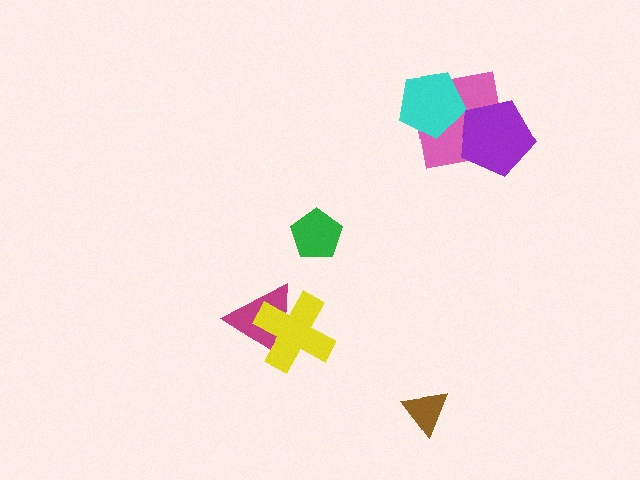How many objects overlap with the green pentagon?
0 objects overlap with the green pentagon.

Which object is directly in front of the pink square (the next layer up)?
The cyan pentagon is directly in front of the pink square.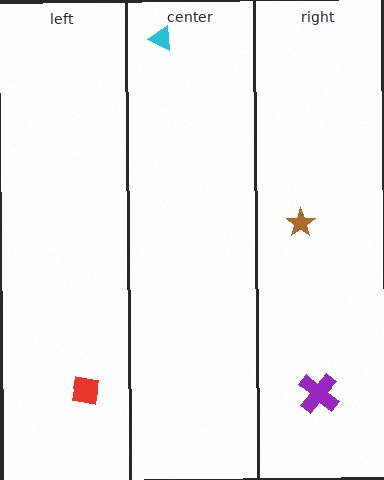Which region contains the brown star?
The right region.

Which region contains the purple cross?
The right region.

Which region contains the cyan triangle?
The center region.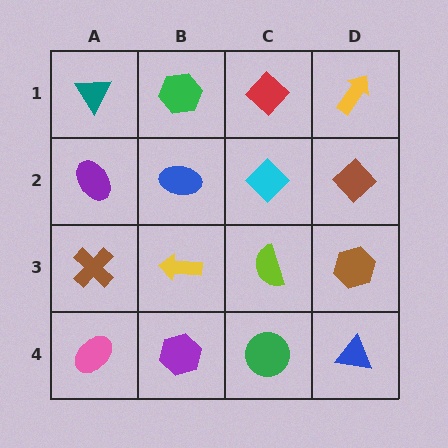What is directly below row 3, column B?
A purple hexagon.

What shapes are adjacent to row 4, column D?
A brown hexagon (row 3, column D), a green circle (row 4, column C).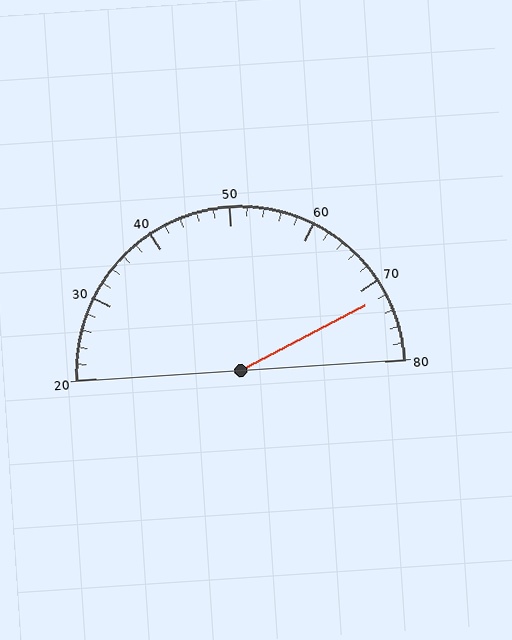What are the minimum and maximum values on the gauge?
The gauge ranges from 20 to 80.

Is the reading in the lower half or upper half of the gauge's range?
The reading is in the upper half of the range (20 to 80).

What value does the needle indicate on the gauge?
The needle indicates approximately 72.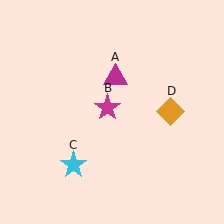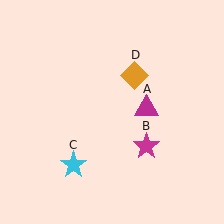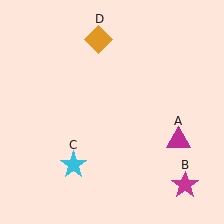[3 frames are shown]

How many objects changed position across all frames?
3 objects changed position: magenta triangle (object A), magenta star (object B), orange diamond (object D).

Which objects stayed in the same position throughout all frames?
Cyan star (object C) remained stationary.